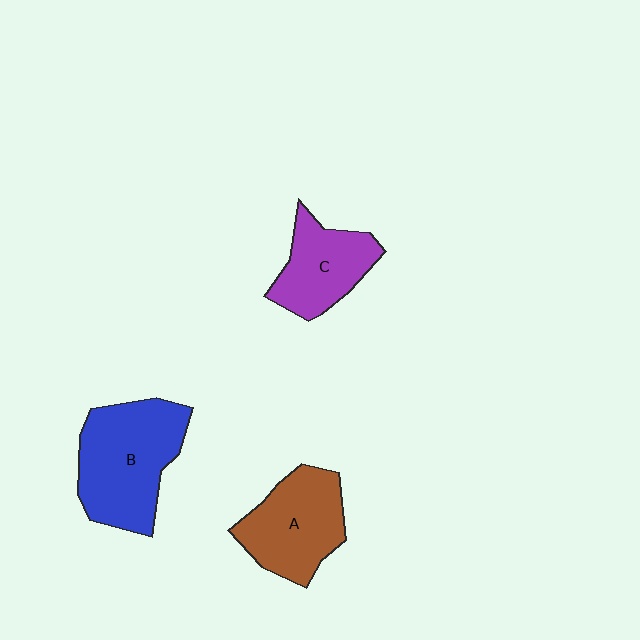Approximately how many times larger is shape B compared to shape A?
Approximately 1.2 times.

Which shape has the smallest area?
Shape C (purple).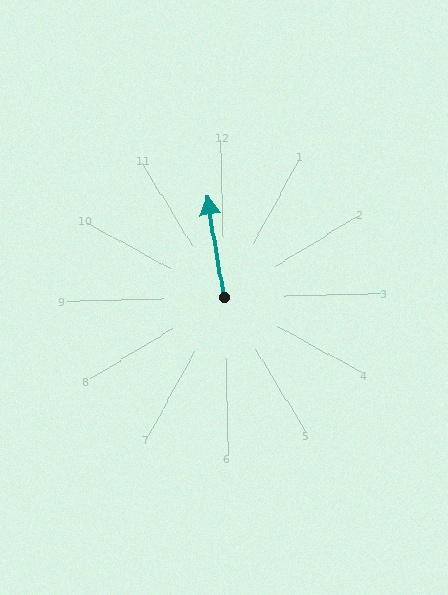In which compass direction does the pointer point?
North.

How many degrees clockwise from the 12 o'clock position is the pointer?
Approximately 352 degrees.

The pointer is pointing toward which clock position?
Roughly 12 o'clock.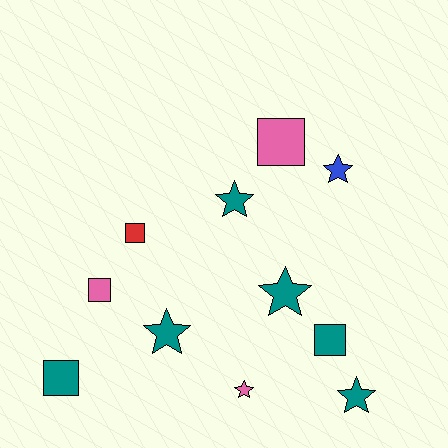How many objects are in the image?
There are 11 objects.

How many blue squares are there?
There are no blue squares.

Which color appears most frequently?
Teal, with 6 objects.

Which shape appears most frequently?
Star, with 6 objects.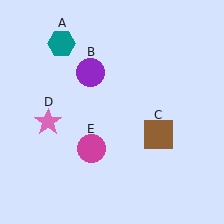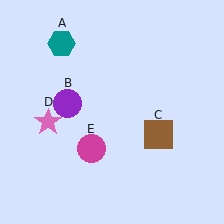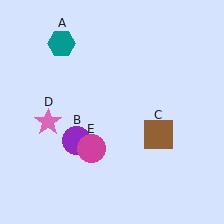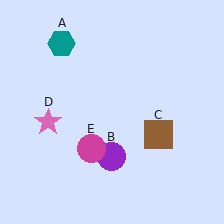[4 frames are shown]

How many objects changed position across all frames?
1 object changed position: purple circle (object B).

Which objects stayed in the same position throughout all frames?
Teal hexagon (object A) and brown square (object C) and pink star (object D) and magenta circle (object E) remained stationary.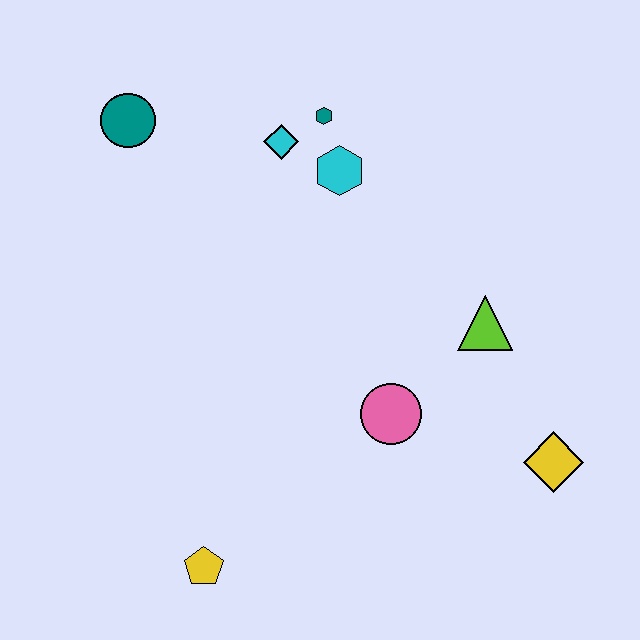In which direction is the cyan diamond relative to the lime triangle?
The cyan diamond is to the left of the lime triangle.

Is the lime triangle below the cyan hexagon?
Yes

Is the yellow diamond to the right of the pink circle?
Yes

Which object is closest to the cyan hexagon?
The teal hexagon is closest to the cyan hexagon.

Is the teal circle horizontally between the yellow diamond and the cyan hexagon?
No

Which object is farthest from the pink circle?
The teal circle is farthest from the pink circle.